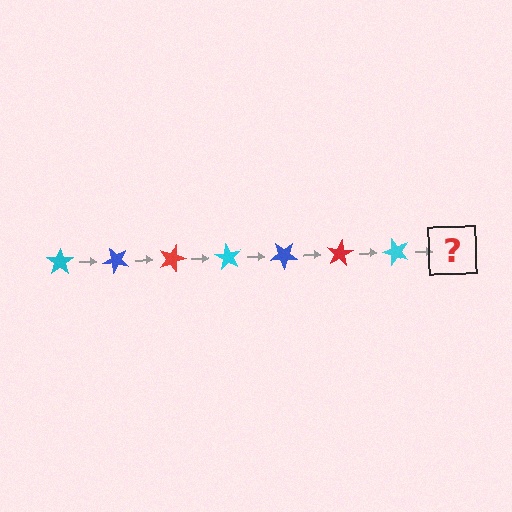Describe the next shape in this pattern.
It should be a blue star, rotated 315 degrees from the start.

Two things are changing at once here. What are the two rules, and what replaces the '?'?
The two rules are that it rotates 45 degrees each step and the color cycles through cyan, blue, and red. The '?' should be a blue star, rotated 315 degrees from the start.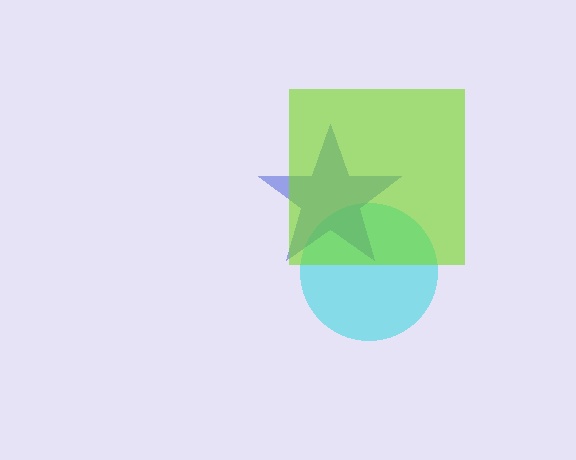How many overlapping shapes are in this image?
There are 3 overlapping shapes in the image.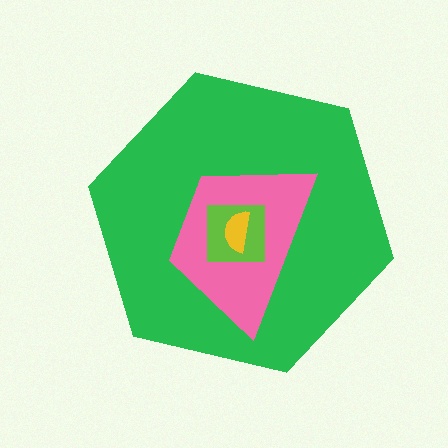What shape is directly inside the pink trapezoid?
The lime square.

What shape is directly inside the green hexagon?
The pink trapezoid.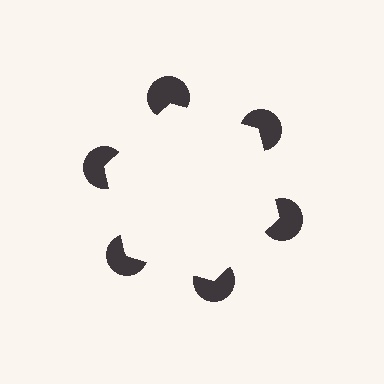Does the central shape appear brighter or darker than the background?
It typically appears slightly brighter than the background, even though no actual brightness change is drawn.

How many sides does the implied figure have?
6 sides.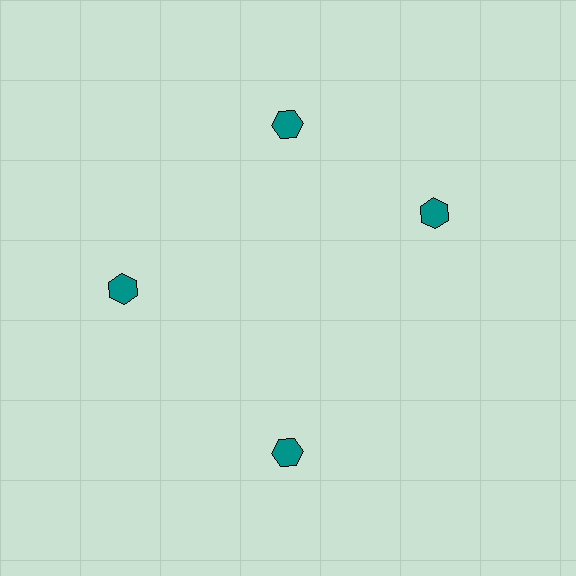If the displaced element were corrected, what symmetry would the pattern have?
It would have 4-fold rotational symmetry — the pattern would map onto itself every 90 degrees.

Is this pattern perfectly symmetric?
No. The 4 teal hexagons are arranged in a ring, but one element near the 3 o'clock position is rotated out of alignment along the ring, breaking the 4-fold rotational symmetry.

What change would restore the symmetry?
The symmetry would be restored by rotating it back into even spacing with its neighbors so that all 4 hexagons sit at equal angles and equal distance from the center.